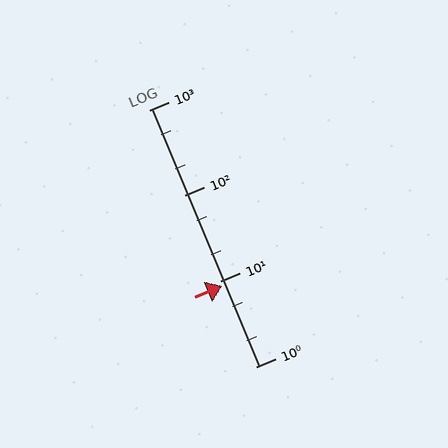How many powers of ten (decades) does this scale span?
The scale spans 3 decades, from 1 to 1000.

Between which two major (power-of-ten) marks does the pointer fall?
The pointer is between 1 and 10.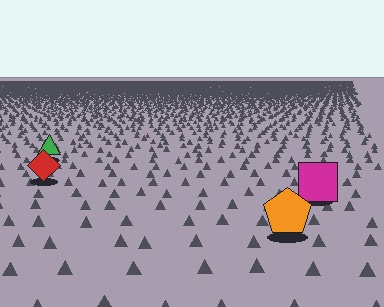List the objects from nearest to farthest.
From nearest to farthest: the orange pentagon, the magenta square, the red diamond, the green triangle.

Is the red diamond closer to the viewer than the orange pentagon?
No. The orange pentagon is closer — you can tell from the texture gradient: the ground texture is coarser near it.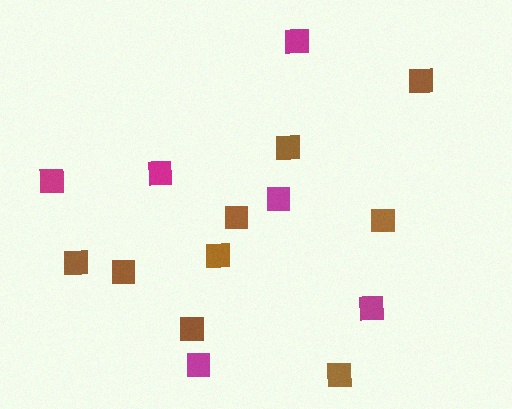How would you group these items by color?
There are 2 groups: one group of magenta squares (6) and one group of brown squares (9).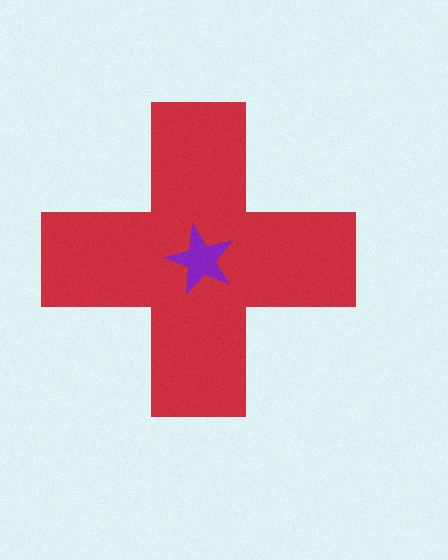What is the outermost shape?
The red cross.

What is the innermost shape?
The purple star.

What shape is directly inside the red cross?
The purple star.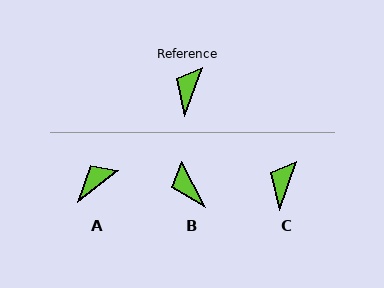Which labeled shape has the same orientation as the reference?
C.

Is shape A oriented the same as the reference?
No, it is off by about 32 degrees.